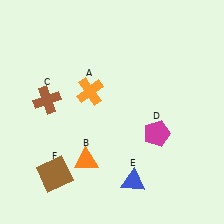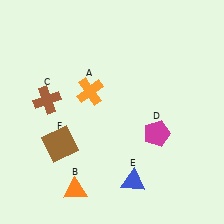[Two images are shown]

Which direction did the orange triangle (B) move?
The orange triangle (B) moved down.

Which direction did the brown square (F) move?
The brown square (F) moved up.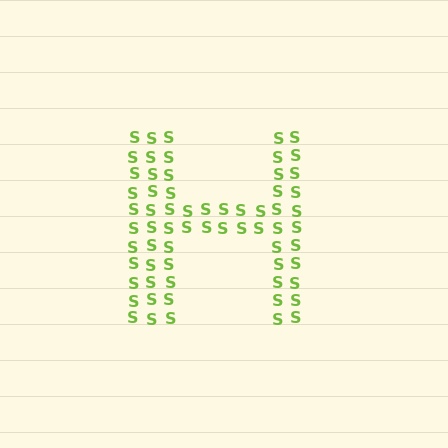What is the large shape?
The large shape is the letter H.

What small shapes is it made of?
It is made of small letter S's.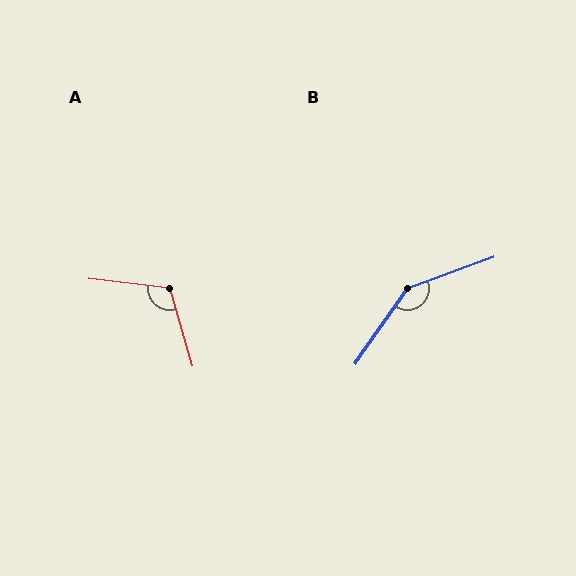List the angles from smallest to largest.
A (113°), B (145°).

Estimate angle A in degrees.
Approximately 113 degrees.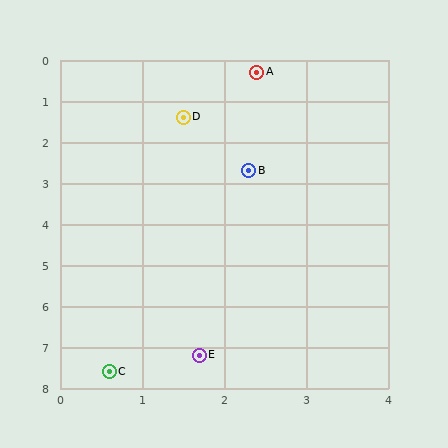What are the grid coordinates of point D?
Point D is at approximately (1.5, 1.4).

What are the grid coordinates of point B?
Point B is at approximately (2.3, 2.7).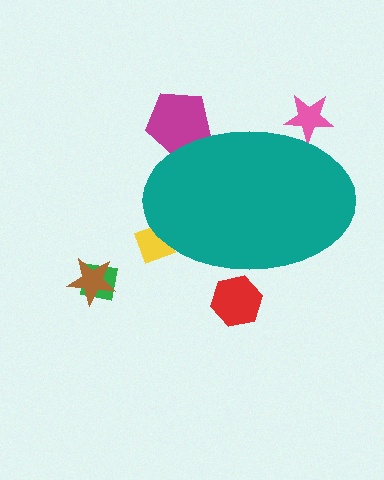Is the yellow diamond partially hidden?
Yes, the yellow diamond is partially hidden behind the teal ellipse.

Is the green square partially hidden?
No, the green square is fully visible.